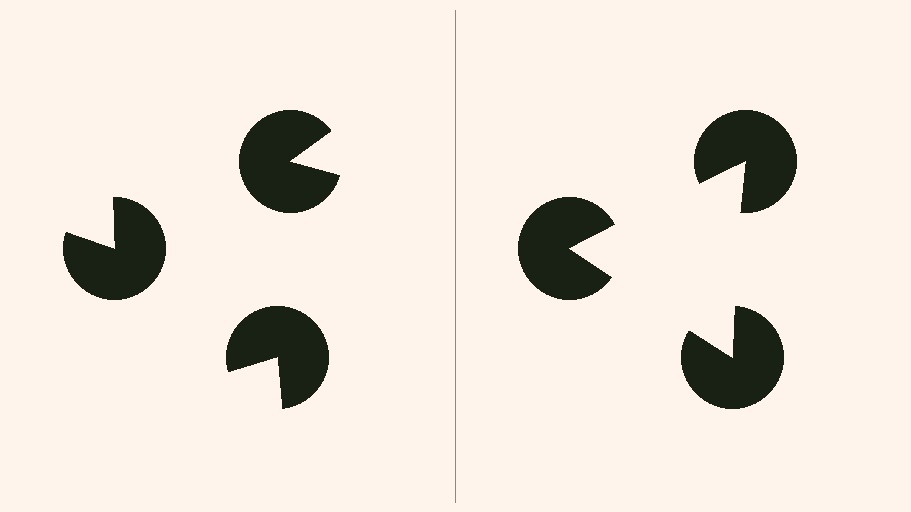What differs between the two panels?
The pac-man discs are positioned identically on both sides; only the wedge orientations differ. On the right they align to a triangle; on the left they are misaligned.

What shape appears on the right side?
An illusory triangle.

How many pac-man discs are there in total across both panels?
6 — 3 on each side.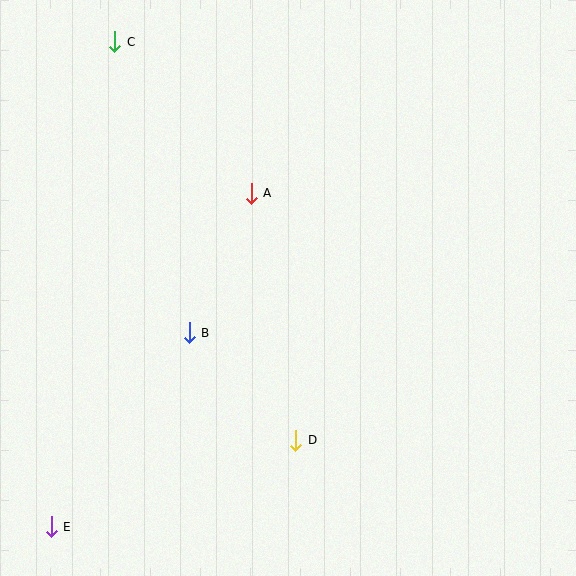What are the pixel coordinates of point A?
Point A is at (251, 193).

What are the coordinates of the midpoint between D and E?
The midpoint between D and E is at (174, 483).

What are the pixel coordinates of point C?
Point C is at (115, 42).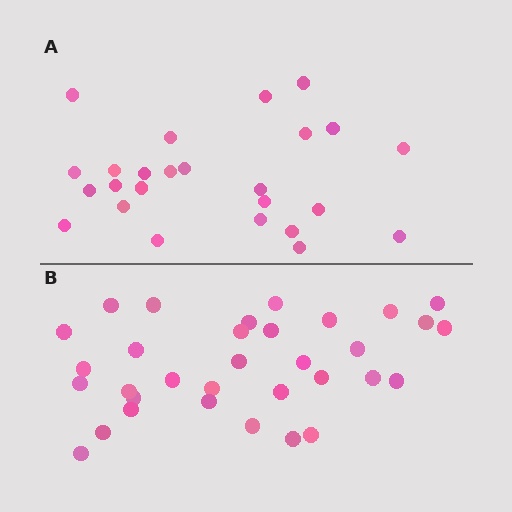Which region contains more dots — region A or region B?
Region B (the bottom region) has more dots.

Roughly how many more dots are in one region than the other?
Region B has roughly 8 or so more dots than region A.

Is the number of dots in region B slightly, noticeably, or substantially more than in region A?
Region B has noticeably more, but not dramatically so. The ratio is roughly 1.3 to 1.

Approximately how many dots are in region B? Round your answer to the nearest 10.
About 30 dots. (The exact count is 33, which rounds to 30.)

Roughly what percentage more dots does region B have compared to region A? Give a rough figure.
About 30% more.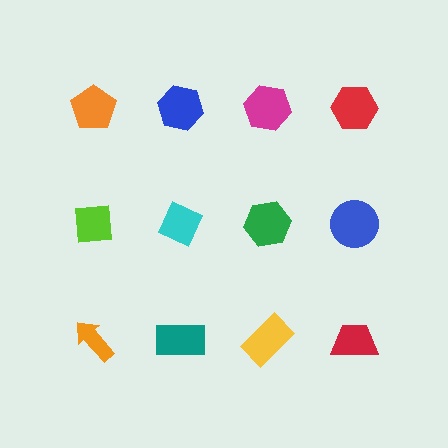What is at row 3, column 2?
A teal rectangle.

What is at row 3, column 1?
An orange arrow.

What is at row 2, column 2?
A cyan diamond.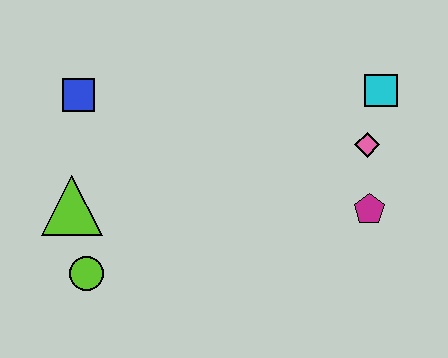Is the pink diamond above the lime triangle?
Yes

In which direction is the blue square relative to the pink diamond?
The blue square is to the left of the pink diamond.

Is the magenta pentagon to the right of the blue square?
Yes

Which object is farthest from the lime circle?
The cyan square is farthest from the lime circle.